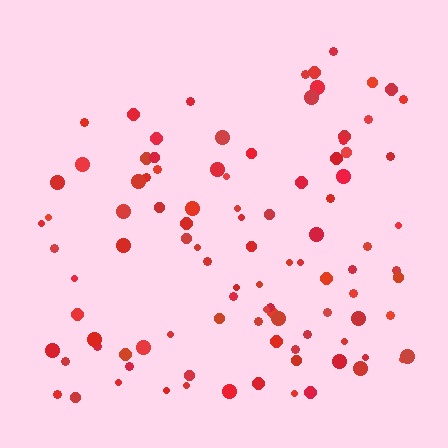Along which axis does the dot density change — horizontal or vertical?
Vertical.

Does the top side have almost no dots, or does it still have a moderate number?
Still a moderate number, just noticeably fewer than the bottom.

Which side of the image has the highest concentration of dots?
The bottom.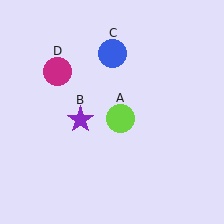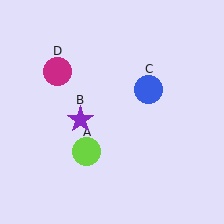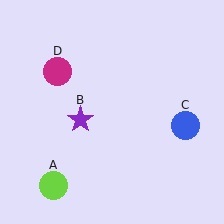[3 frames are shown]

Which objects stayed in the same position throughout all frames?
Purple star (object B) and magenta circle (object D) remained stationary.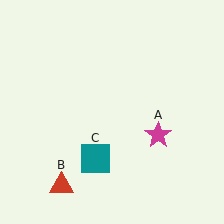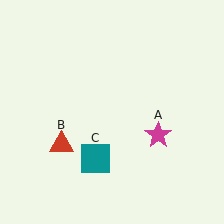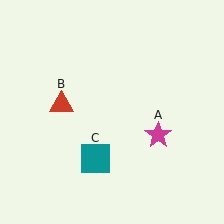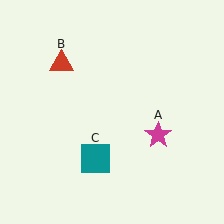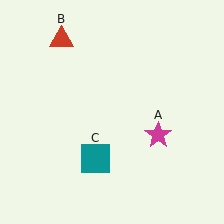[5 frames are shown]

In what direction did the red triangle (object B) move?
The red triangle (object B) moved up.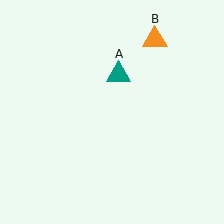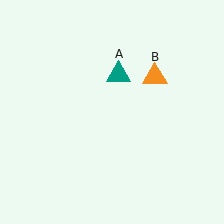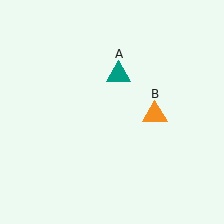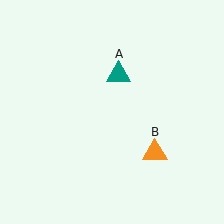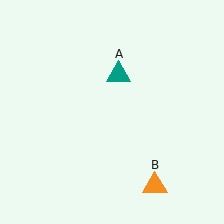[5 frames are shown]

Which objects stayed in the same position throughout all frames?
Teal triangle (object A) remained stationary.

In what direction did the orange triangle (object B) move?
The orange triangle (object B) moved down.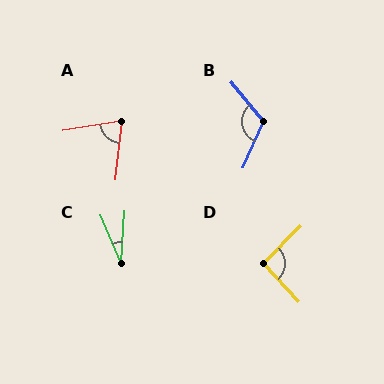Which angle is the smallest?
C, at approximately 26 degrees.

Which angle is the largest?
B, at approximately 117 degrees.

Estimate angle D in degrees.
Approximately 92 degrees.